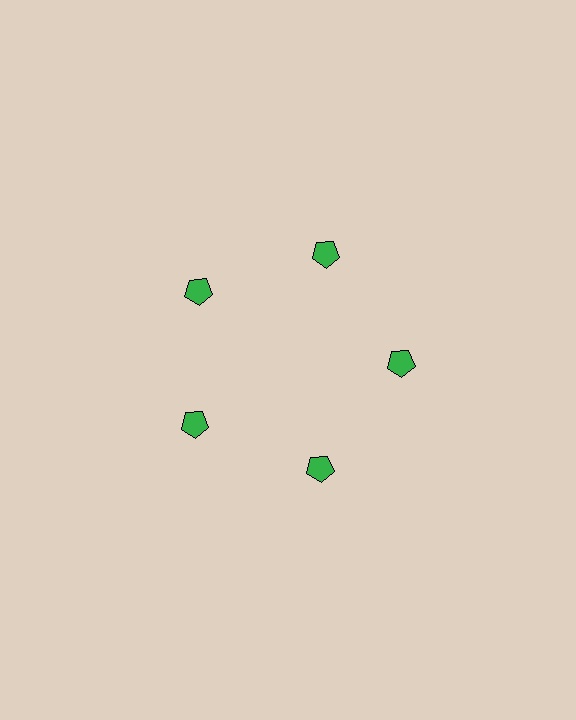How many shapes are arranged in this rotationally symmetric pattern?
There are 5 shapes, arranged in 5 groups of 1.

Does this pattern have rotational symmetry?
Yes, this pattern has 5-fold rotational symmetry. It looks the same after rotating 72 degrees around the center.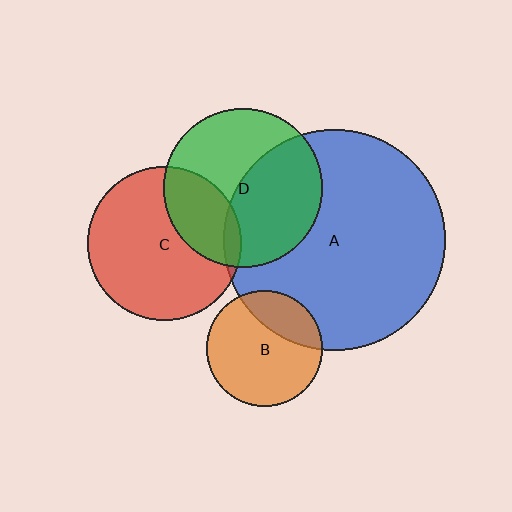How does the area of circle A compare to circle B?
Approximately 3.7 times.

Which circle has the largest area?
Circle A (blue).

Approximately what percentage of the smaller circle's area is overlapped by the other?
Approximately 25%.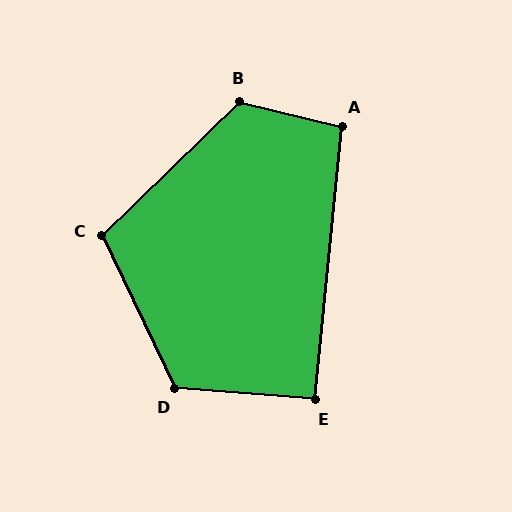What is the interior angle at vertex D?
Approximately 120 degrees (obtuse).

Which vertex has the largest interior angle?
B, at approximately 122 degrees.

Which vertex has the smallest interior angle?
E, at approximately 91 degrees.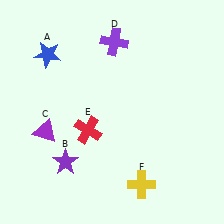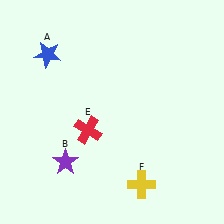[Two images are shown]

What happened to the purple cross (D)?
The purple cross (D) was removed in Image 2. It was in the top-right area of Image 1.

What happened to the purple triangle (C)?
The purple triangle (C) was removed in Image 2. It was in the bottom-left area of Image 1.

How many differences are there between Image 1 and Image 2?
There are 2 differences between the two images.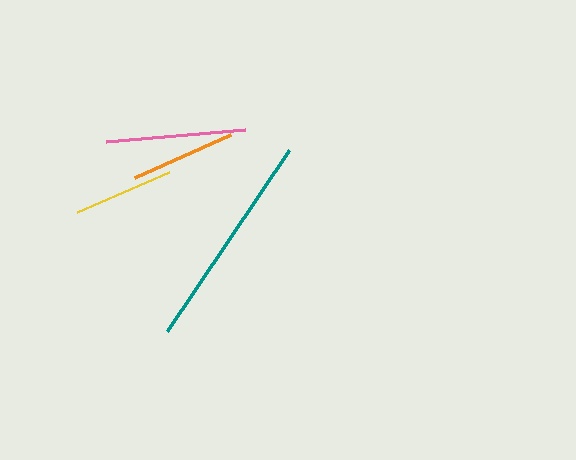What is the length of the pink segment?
The pink segment is approximately 139 pixels long.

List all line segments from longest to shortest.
From longest to shortest: teal, pink, orange, yellow.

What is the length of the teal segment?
The teal segment is approximately 219 pixels long.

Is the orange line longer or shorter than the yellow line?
The orange line is longer than the yellow line.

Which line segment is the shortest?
The yellow line is the shortest at approximately 101 pixels.